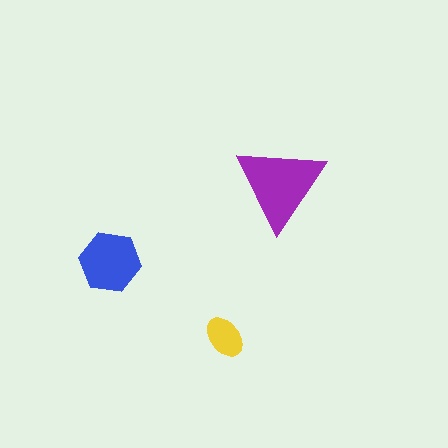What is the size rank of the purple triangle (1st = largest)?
1st.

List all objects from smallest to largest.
The yellow ellipse, the blue hexagon, the purple triangle.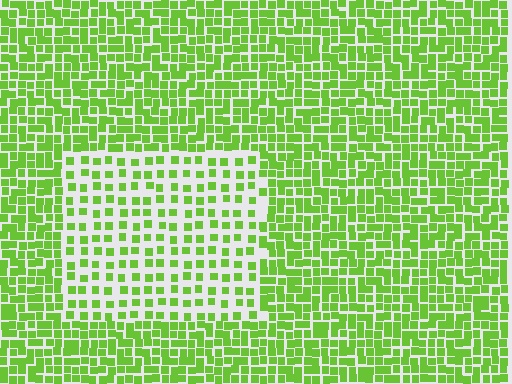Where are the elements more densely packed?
The elements are more densely packed outside the rectangle boundary.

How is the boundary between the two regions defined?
The boundary is defined by a change in element density (approximately 2.1x ratio). All elements are the same color, size, and shape.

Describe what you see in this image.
The image contains small lime elements arranged at two different densities. A rectangle-shaped region is visible where the elements are less densely packed than the surrounding area.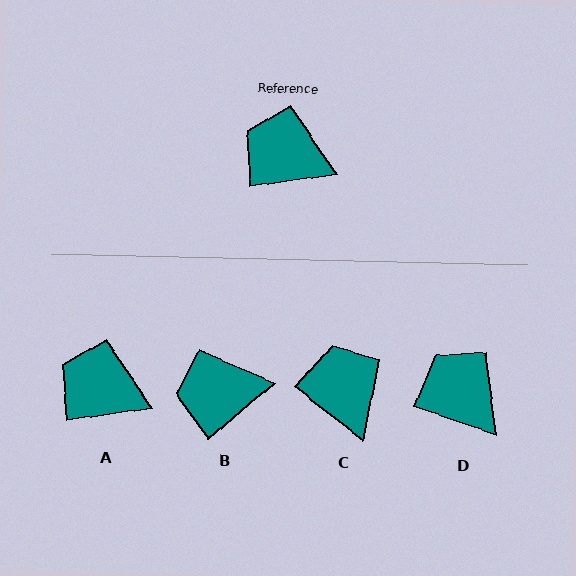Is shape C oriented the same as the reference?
No, it is off by about 46 degrees.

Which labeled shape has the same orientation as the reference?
A.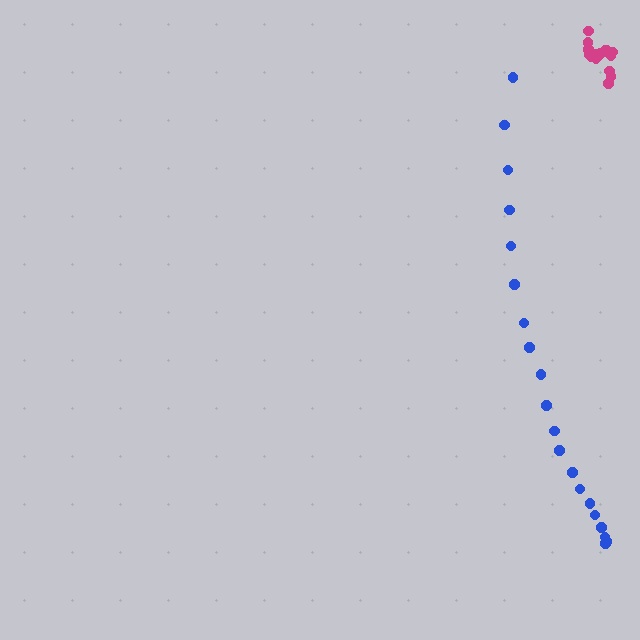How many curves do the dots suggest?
There are 2 distinct paths.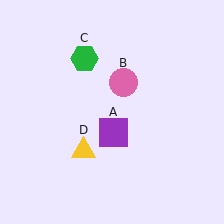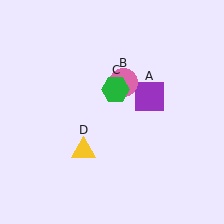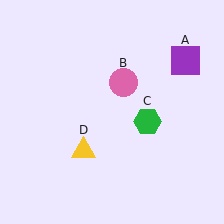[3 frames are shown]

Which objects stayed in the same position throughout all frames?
Pink circle (object B) and yellow triangle (object D) remained stationary.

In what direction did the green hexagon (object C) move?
The green hexagon (object C) moved down and to the right.